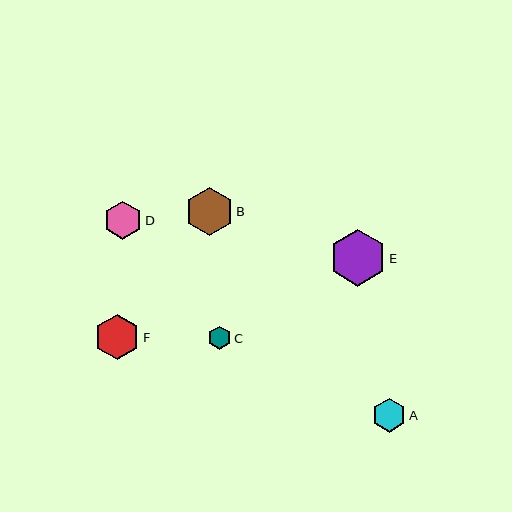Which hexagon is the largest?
Hexagon E is the largest with a size of approximately 56 pixels.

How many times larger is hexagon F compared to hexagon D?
Hexagon F is approximately 1.2 times the size of hexagon D.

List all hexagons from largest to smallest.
From largest to smallest: E, B, F, D, A, C.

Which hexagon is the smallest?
Hexagon C is the smallest with a size of approximately 23 pixels.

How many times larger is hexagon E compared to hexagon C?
Hexagon E is approximately 2.4 times the size of hexagon C.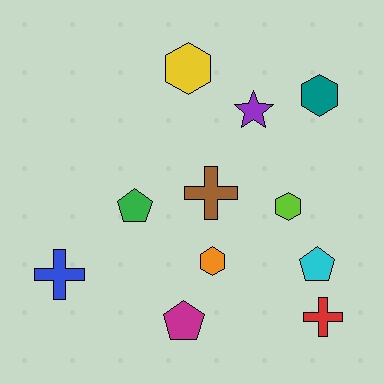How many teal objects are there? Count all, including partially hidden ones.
There is 1 teal object.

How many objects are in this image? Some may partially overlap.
There are 11 objects.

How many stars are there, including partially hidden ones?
There is 1 star.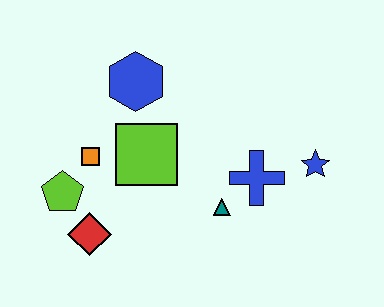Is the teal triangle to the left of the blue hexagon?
No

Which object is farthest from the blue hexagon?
The blue star is farthest from the blue hexagon.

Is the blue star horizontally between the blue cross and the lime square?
No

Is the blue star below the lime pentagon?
No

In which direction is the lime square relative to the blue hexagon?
The lime square is below the blue hexagon.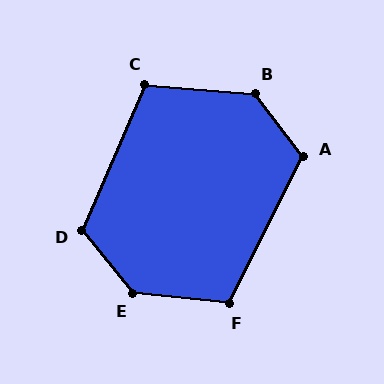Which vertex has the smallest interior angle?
C, at approximately 109 degrees.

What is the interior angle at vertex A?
Approximately 116 degrees (obtuse).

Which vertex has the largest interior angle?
E, at approximately 135 degrees.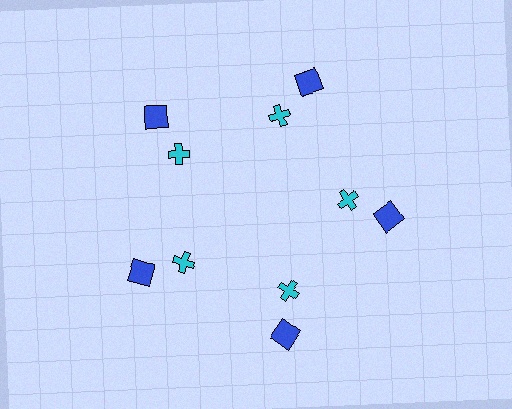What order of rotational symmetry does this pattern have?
This pattern has 5-fold rotational symmetry.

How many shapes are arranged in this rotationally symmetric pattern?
There are 10 shapes, arranged in 5 groups of 2.